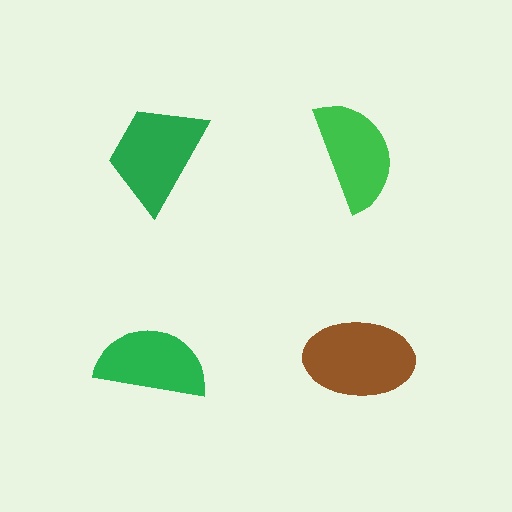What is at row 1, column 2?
A green semicircle.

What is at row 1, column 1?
A green trapezoid.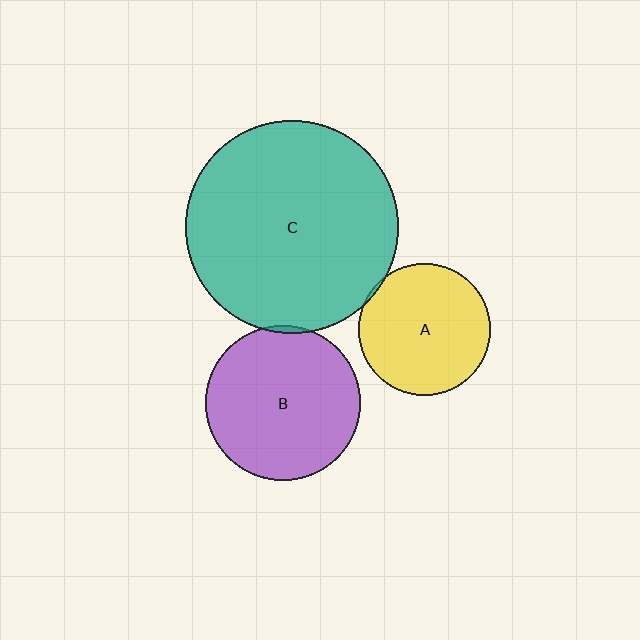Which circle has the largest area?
Circle C (teal).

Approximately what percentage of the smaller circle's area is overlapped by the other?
Approximately 5%.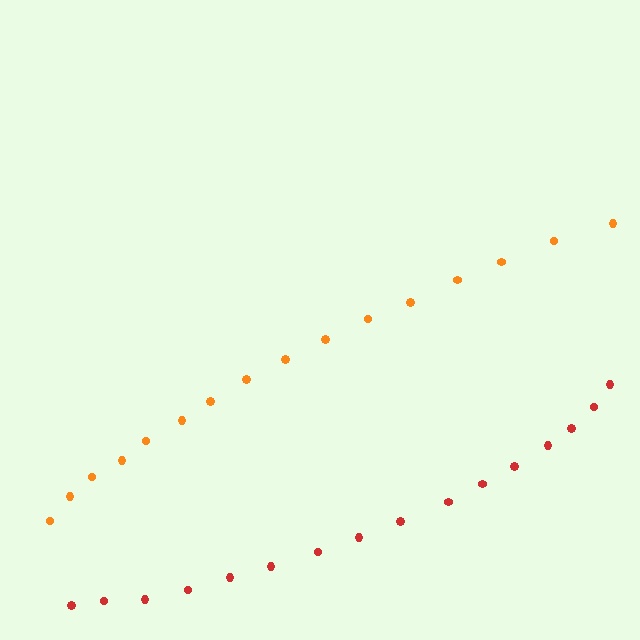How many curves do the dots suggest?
There are 2 distinct paths.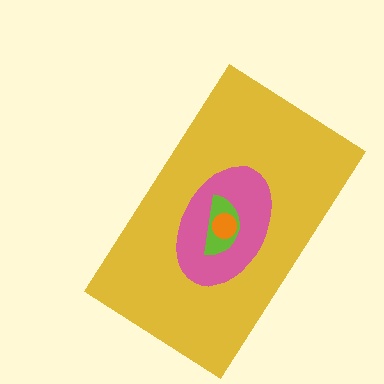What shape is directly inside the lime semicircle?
The orange circle.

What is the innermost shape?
The orange circle.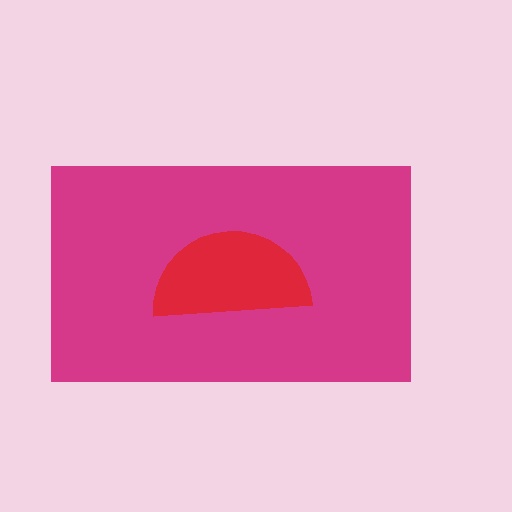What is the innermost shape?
The red semicircle.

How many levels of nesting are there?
2.